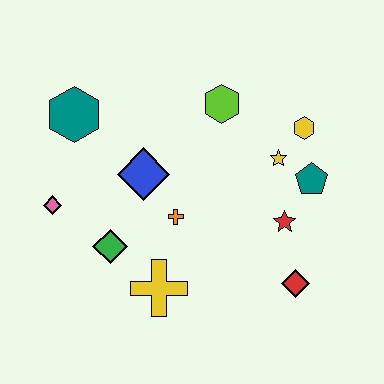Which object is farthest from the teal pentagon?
The pink diamond is farthest from the teal pentagon.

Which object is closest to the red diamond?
The red star is closest to the red diamond.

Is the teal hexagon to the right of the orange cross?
No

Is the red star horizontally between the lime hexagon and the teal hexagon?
No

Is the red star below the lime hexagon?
Yes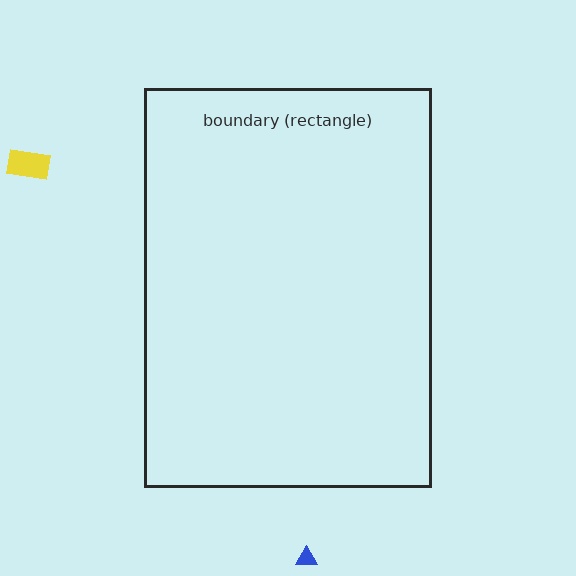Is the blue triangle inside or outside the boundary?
Outside.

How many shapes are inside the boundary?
0 inside, 2 outside.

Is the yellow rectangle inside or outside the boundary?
Outside.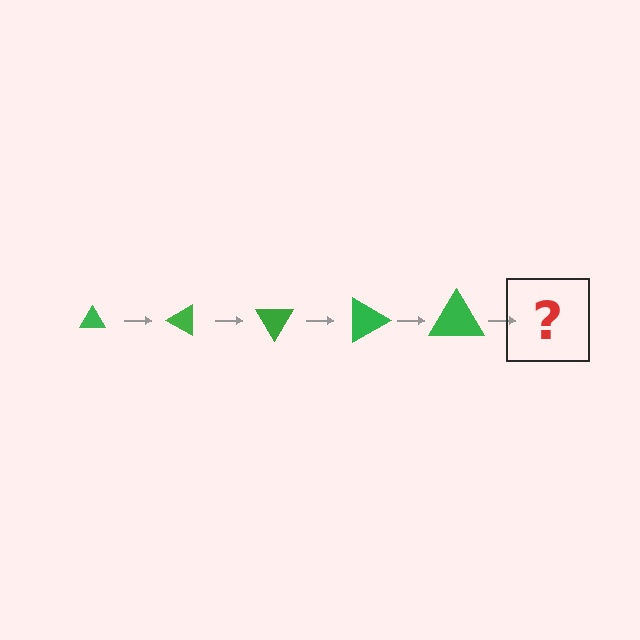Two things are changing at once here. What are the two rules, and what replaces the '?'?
The two rules are that the triangle grows larger each step and it rotates 30 degrees each step. The '?' should be a triangle, larger than the previous one and rotated 150 degrees from the start.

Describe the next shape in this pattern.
It should be a triangle, larger than the previous one and rotated 150 degrees from the start.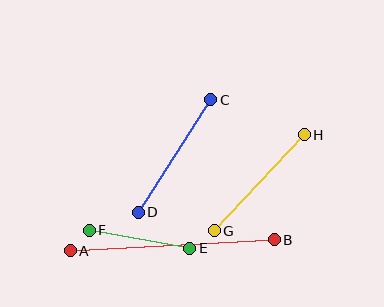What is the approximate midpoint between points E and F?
The midpoint is at approximately (139, 239) pixels.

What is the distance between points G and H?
The distance is approximately 132 pixels.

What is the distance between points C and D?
The distance is approximately 134 pixels.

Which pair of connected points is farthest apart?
Points A and B are farthest apart.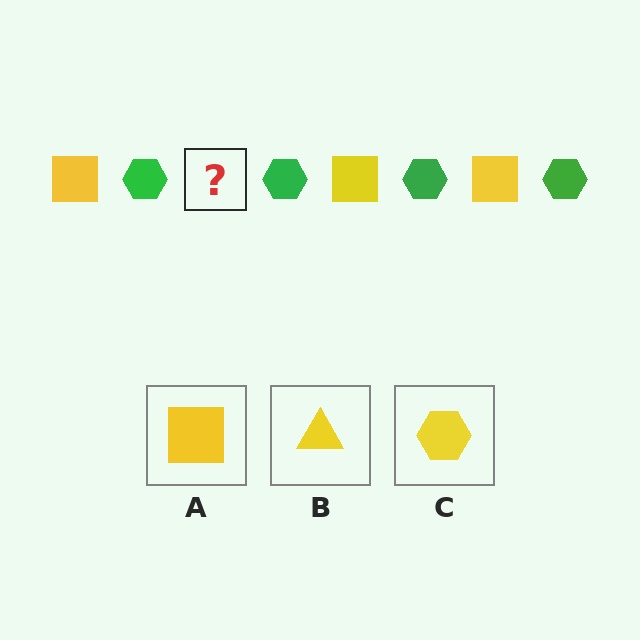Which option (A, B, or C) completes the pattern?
A.